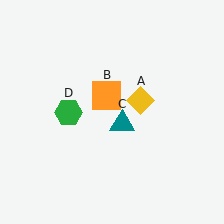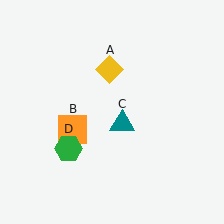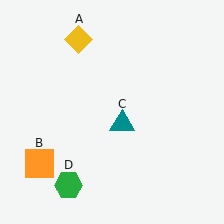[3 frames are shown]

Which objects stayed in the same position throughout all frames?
Teal triangle (object C) remained stationary.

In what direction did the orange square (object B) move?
The orange square (object B) moved down and to the left.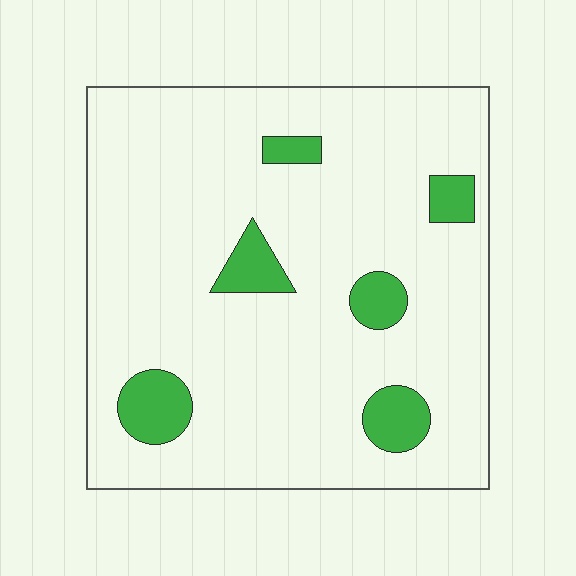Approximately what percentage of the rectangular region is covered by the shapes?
Approximately 10%.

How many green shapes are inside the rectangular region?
6.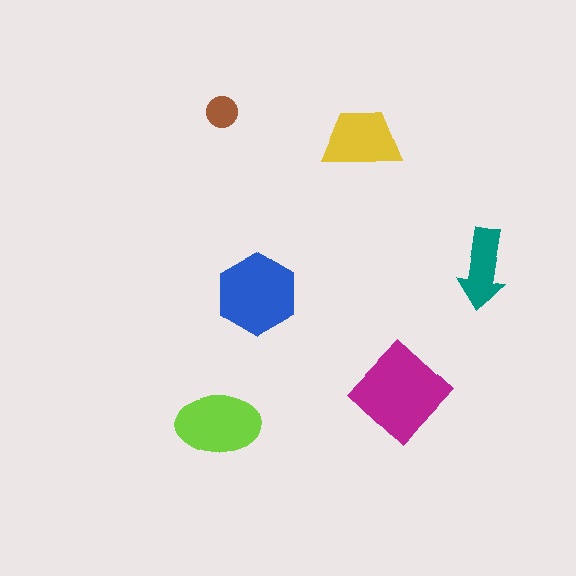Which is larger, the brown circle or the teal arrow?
The teal arrow.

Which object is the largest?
The magenta diamond.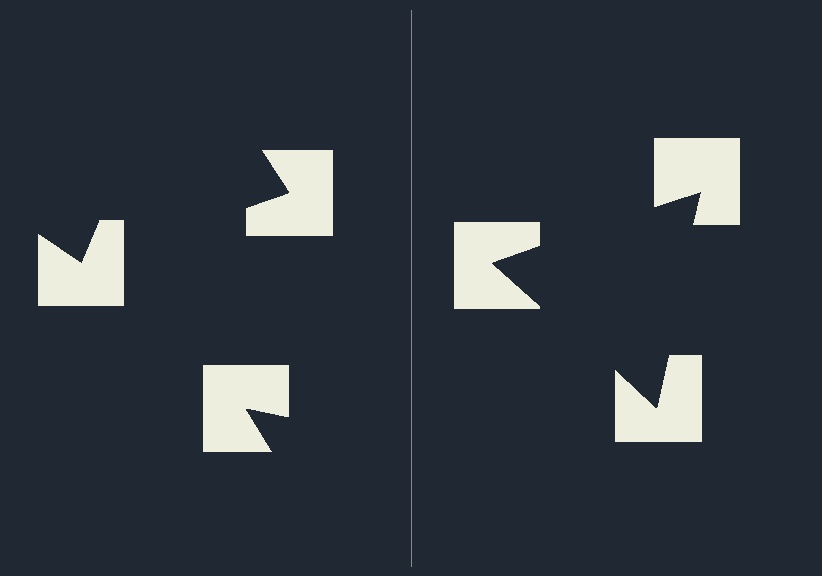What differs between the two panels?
The notched squares are positioned identically on both sides; only the wedge orientations differ. On the right they align to a triangle; on the left they are misaligned.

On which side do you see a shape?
An illusory triangle appears on the right side. On the left side the wedge cuts are rotated, so no coherent shape forms.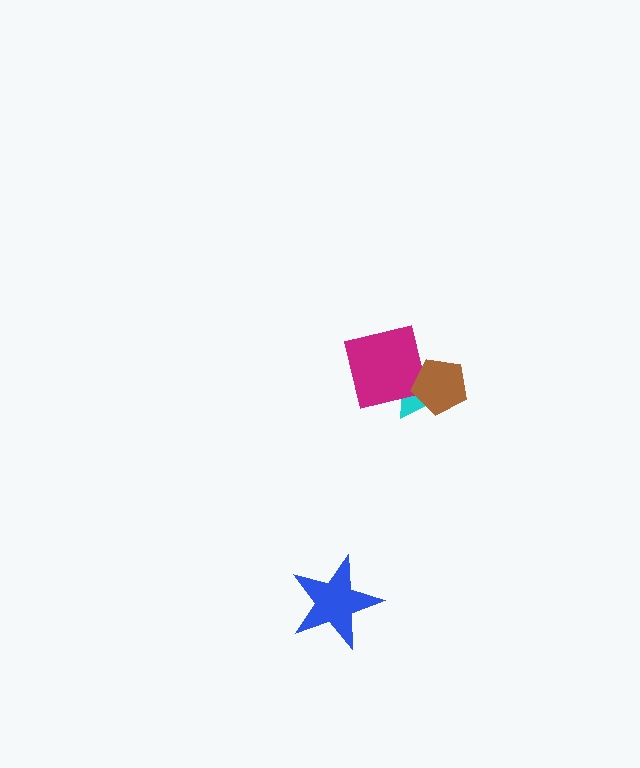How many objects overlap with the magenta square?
2 objects overlap with the magenta square.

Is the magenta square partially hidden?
Yes, it is partially covered by another shape.